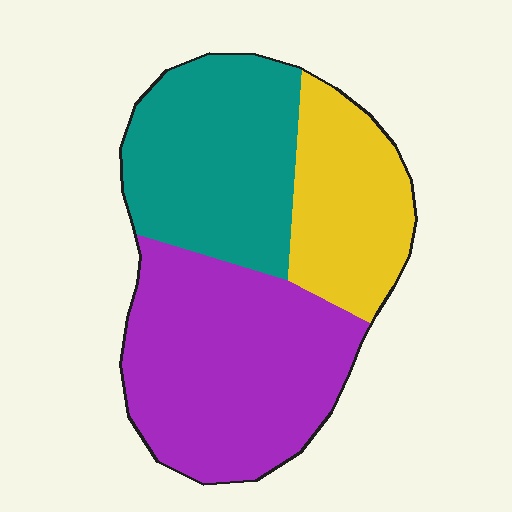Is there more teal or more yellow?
Teal.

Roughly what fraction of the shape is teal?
Teal takes up about one third (1/3) of the shape.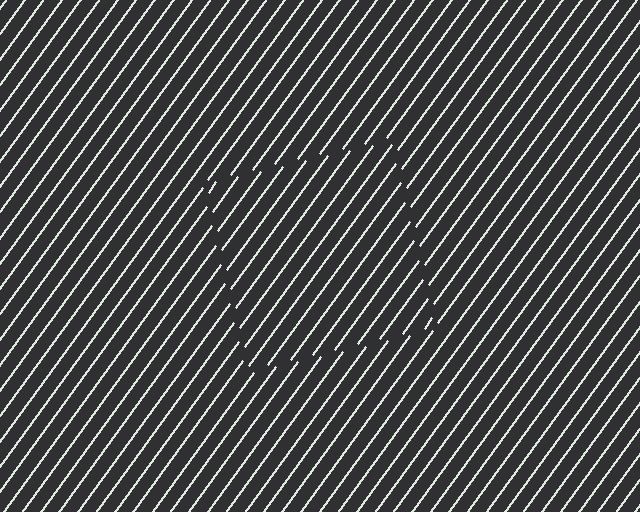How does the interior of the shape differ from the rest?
The interior of the shape contains the same grating, shifted by half a period — the contour is defined by the phase discontinuity where line-ends from the inner and outer gratings abut.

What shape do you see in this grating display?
An illusory square. The interior of the shape contains the same grating, shifted by half a period — the contour is defined by the phase discontinuity where line-ends from the inner and outer gratings abut.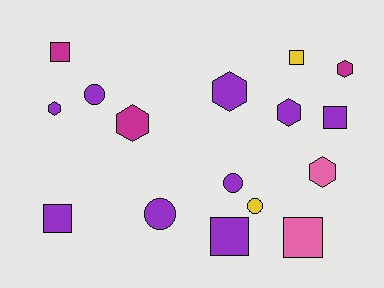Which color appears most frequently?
Purple, with 9 objects.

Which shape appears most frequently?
Square, with 6 objects.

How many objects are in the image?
There are 16 objects.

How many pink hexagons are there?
There is 1 pink hexagon.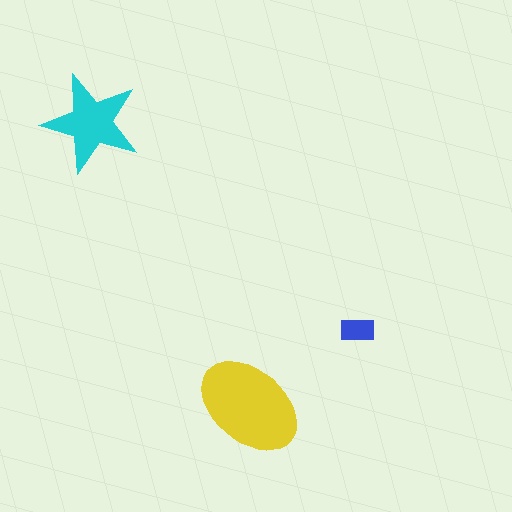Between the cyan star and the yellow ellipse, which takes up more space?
The yellow ellipse.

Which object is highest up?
The cyan star is topmost.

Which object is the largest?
The yellow ellipse.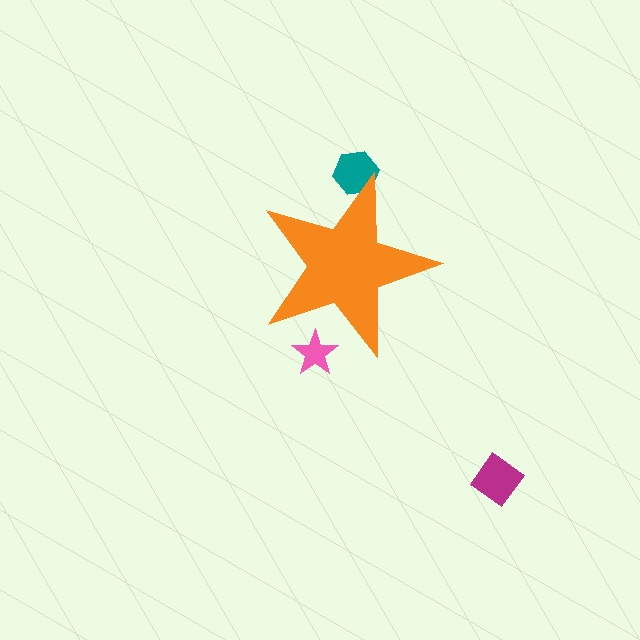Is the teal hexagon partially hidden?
Yes, the teal hexagon is partially hidden behind the orange star.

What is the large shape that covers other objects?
An orange star.